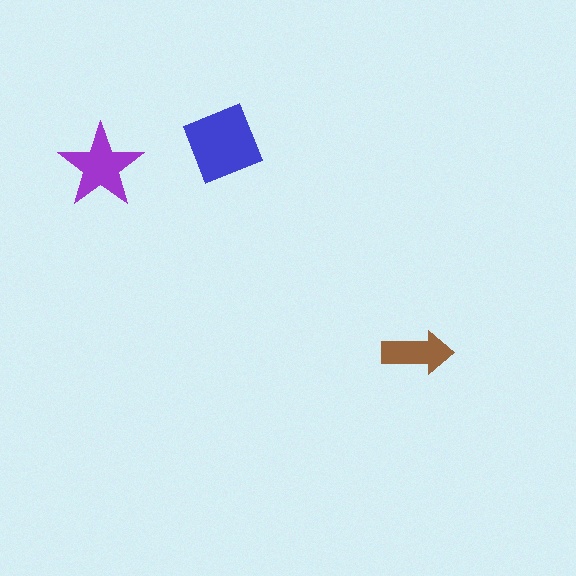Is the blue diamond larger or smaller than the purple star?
Larger.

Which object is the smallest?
The brown arrow.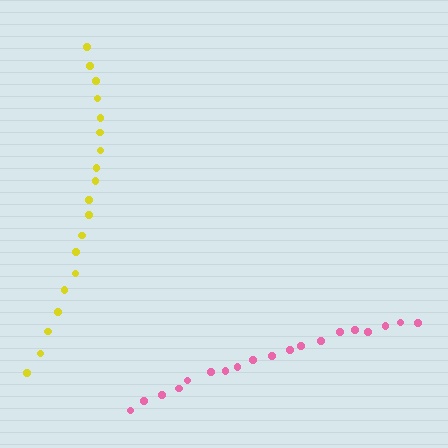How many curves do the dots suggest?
There are 2 distinct paths.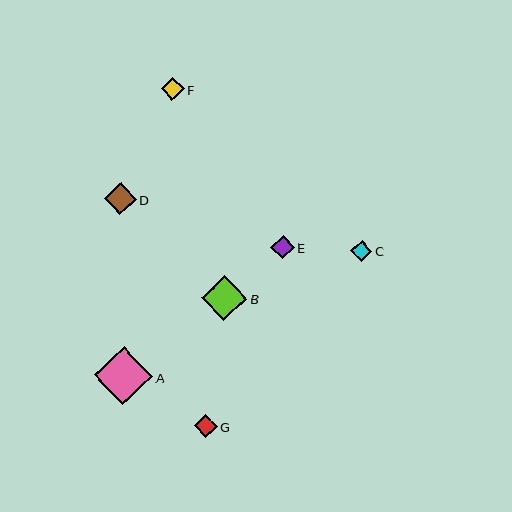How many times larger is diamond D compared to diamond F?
Diamond D is approximately 1.4 times the size of diamond F.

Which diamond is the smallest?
Diamond C is the smallest with a size of approximately 22 pixels.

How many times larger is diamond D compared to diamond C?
Diamond D is approximately 1.5 times the size of diamond C.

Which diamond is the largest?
Diamond A is the largest with a size of approximately 58 pixels.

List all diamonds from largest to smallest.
From largest to smallest: A, B, D, E, F, G, C.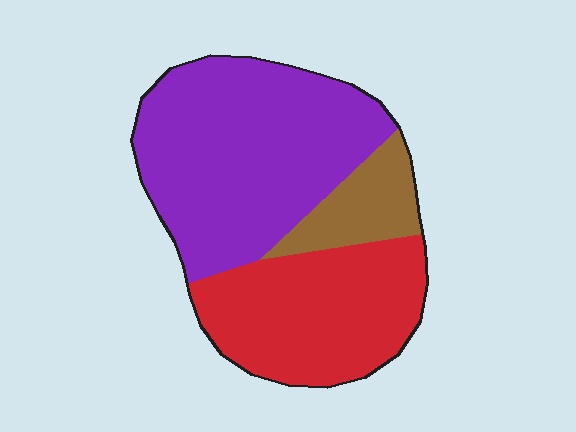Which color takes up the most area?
Purple, at roughly 50%.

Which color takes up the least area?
Brown, at roughly 10%.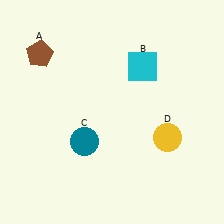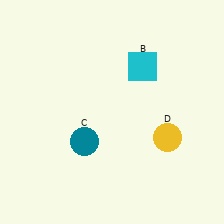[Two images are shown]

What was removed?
The brown pentagon (A) was removed in Image 2.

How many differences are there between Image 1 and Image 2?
There is 1 difference between the two images.